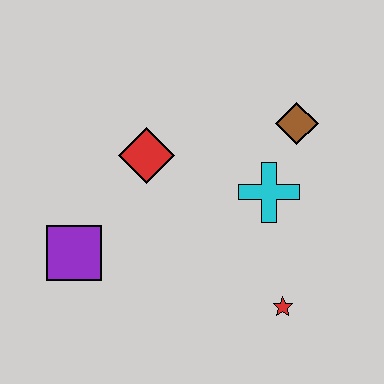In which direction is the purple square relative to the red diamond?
The purple square is below the red diamond.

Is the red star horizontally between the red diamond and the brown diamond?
Yes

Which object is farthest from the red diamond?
The red star is farthest from the red diamond.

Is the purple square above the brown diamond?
No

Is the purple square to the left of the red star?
Yes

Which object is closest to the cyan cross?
The brown diamond is closest to the cyan cross.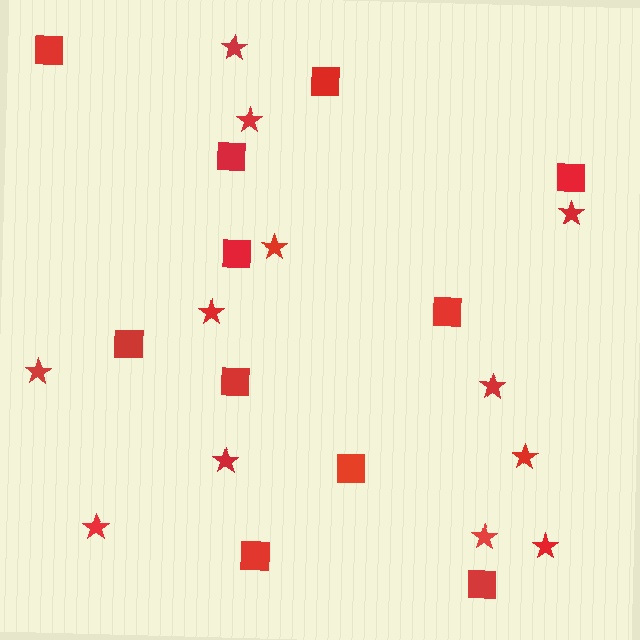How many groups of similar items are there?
There are 2 groups: one group of stars (12) and one group of squares (11).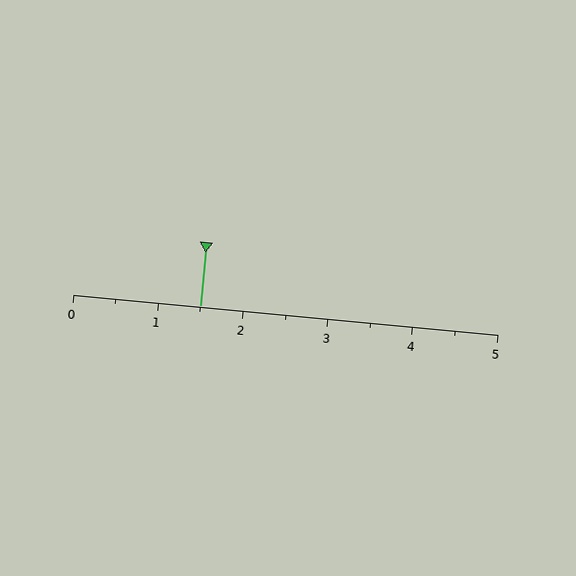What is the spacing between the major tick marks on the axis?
The major ticks are spaced 1 apart.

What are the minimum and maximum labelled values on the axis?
The axis runs from 0 to 5.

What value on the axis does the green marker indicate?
The marker indicates approximately 1.5.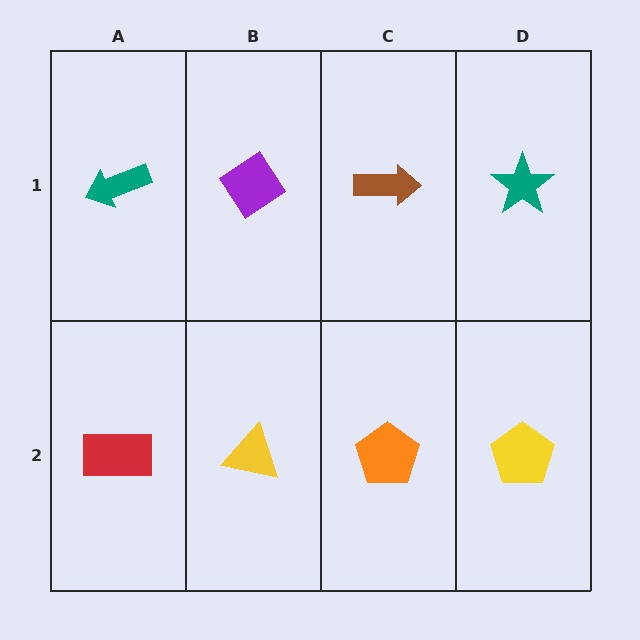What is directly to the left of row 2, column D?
An orange pentagon.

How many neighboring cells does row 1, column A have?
2.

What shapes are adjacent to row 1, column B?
A yellow triangle (row 2, column B), a teal arrow (row 1, column A), a brown arrow (row 1, column C).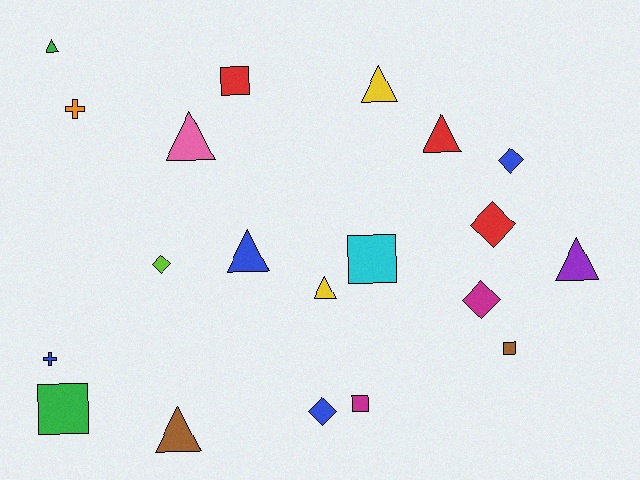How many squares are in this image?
There are 5 squares.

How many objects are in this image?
There are 20 objects.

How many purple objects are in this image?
There is 1 purple object.